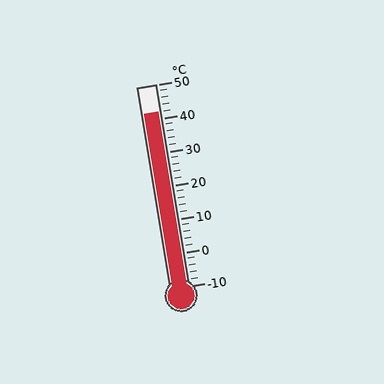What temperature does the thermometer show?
The thermometer shows approximately 42°C.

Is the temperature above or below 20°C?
The temperature is above 20°C.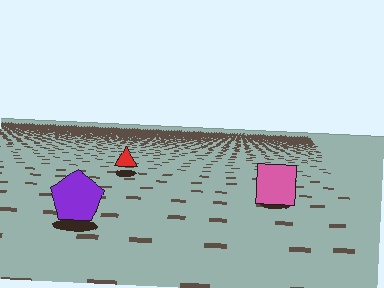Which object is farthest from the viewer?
The red triangle is farthest from the viewer. It appears smaller and the ground texture around it is denser.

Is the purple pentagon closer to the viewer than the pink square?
Yes. The purple pentagon is closer — you can tell from the texture gradient: the ground texture is coarser near it.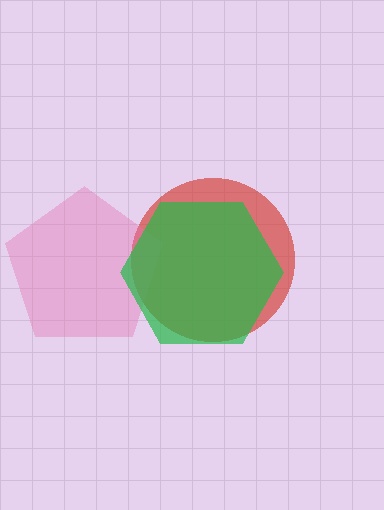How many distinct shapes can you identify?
There are 3 distinct shapes: a red circle, a pink pentagon, a green hexagon.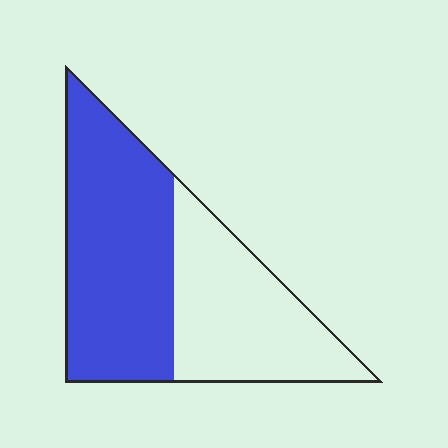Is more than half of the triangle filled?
Yes.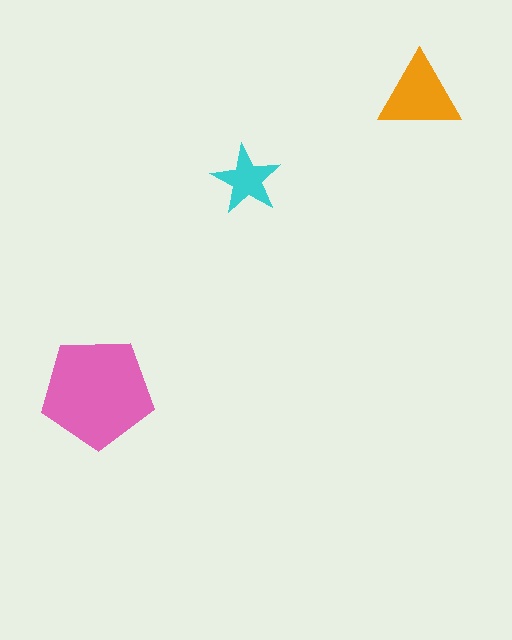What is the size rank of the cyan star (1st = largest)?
3rd.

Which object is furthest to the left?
The pink pentagon is leftmost.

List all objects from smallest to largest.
The cyan star, the orange triangle, the pink pentagon.